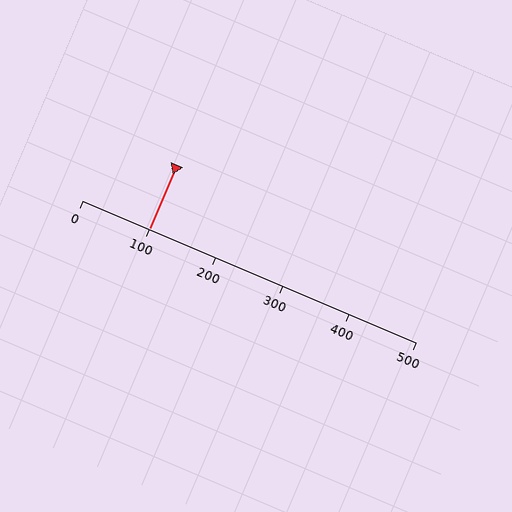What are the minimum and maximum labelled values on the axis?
The axis runs from 0 to 500.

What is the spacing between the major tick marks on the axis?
The major ticks are spaced 100 apart.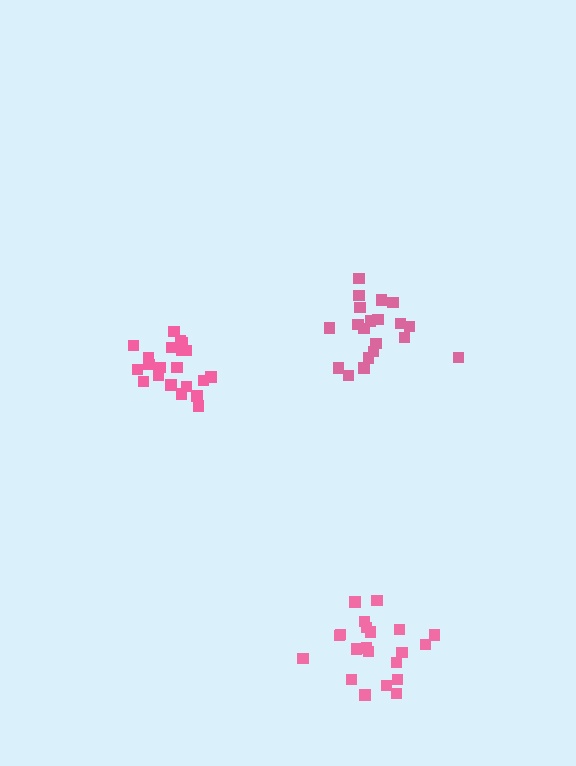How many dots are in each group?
Group 1: 21 dots, Group 2: 20 dots, Group 3: 21 dots (62 total).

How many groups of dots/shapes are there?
There are 3 groups.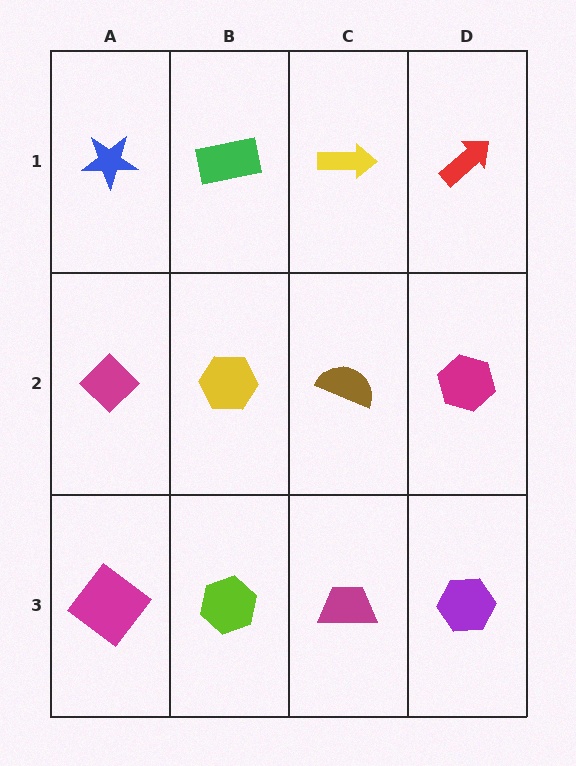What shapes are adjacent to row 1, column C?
A brown semicircle (row 2, column C), a green rectangle (row 1, column B), a red arrow (row 1, column D).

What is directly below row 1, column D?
A magenta hexagon.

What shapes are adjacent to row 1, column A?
A magenta diamond (row 2, column A), a green rectangle (row 1, column B).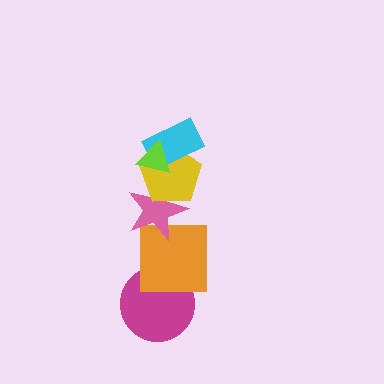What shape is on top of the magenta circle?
The orange square is on top of the magenta circle.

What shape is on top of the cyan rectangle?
The lime triangle is on top of the cyan rectangle.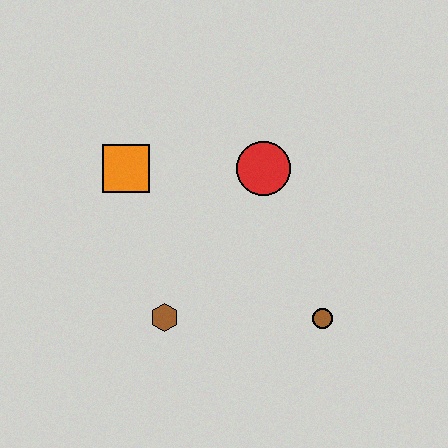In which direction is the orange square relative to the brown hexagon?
The orange square is above the brown hexagon.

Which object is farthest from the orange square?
The brown circle is farthest from the orange square.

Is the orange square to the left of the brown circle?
Yes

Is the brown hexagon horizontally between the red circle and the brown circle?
No